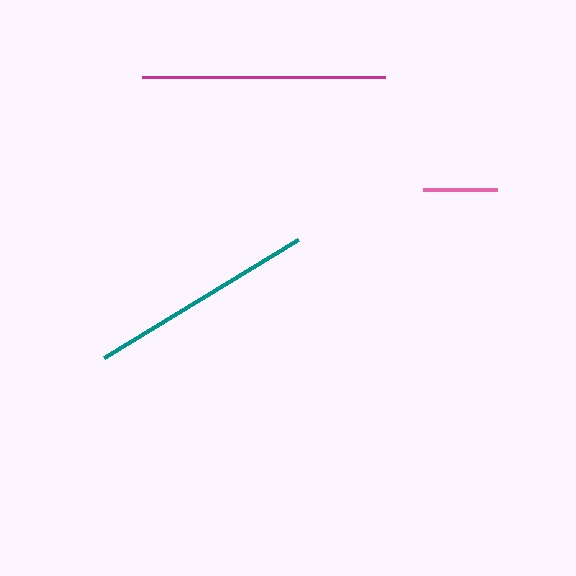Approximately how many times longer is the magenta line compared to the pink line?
The magenta line is approximately 3.3 times the length of the pink line.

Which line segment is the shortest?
The pink line is the shortest at approximately 74 pixels.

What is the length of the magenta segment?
The magenta segment is approximately 242 pixels long.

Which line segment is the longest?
The magenta line is the longest at approximately 242 pixels.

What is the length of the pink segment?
The pink segment is approximately 74 pixels long.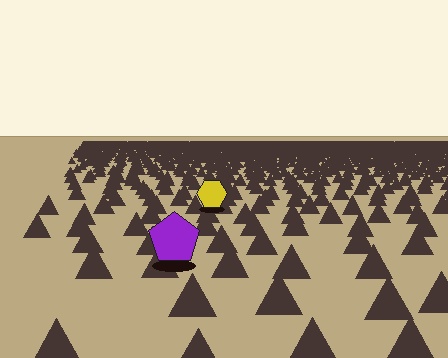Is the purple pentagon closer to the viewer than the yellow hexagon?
Yes. The purple pentagon is closer — you can tell from the texture gradient: the ground texture is coarser near it.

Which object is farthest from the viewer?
The yellow hexagon is farthest from the viewer. It appears smaller and the ground texture around it is denser.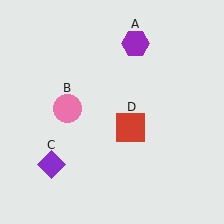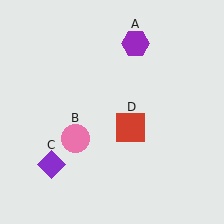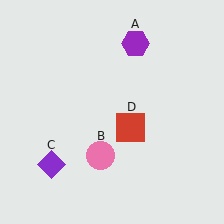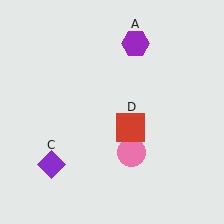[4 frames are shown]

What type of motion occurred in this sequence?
The pink circle (object B) rotated counterclockwise around the center of the scene.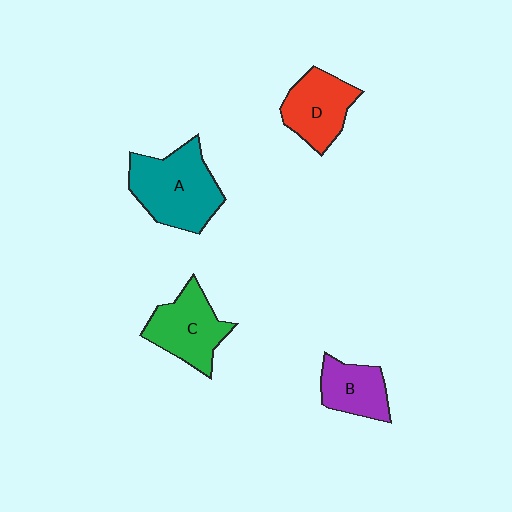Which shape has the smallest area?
Shape B (purple).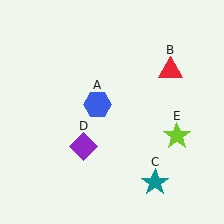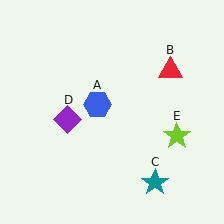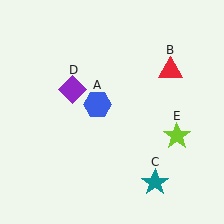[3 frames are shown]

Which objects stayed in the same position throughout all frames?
Blue hexagon (object A) and red triangle (object B) and teal star (object C) and lime star (object E) remained stationary.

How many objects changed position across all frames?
1 object changed position: purple diamond (object D).